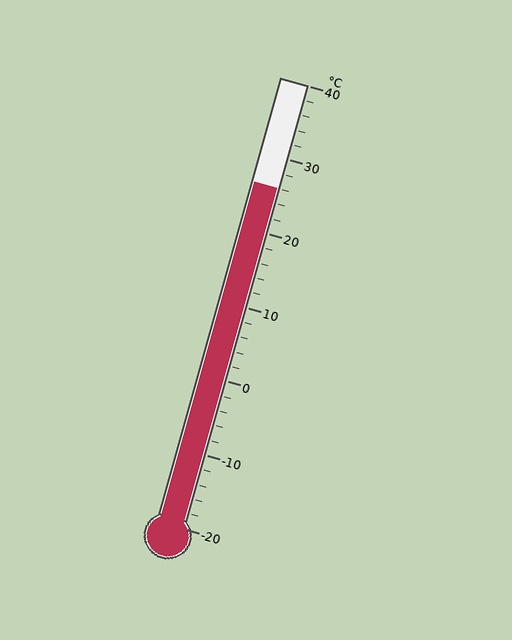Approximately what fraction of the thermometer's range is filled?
The thermometer is filled to approximately 75% of its range.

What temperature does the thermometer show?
The thermometer shows approximately 26°C.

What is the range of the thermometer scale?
The thermometer scale ranges from -20°C to 40°C.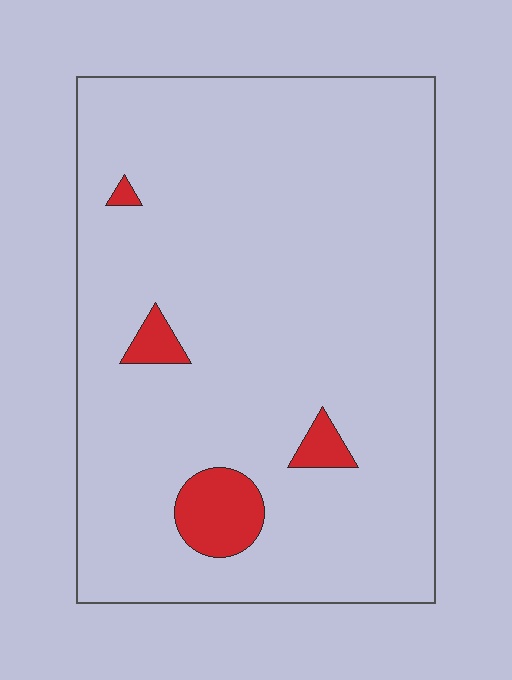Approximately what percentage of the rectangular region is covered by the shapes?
Approximately 5%.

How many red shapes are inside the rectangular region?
4.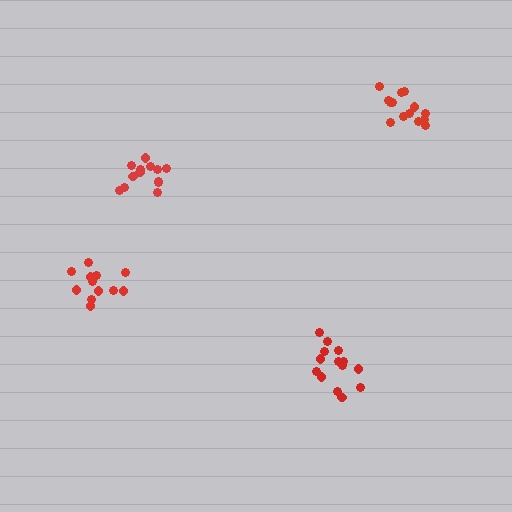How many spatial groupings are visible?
There are 4 spatial groupings.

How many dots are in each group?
Group 1: 13 dots, Group 2: 12 dots, Group 3: 14 dots, Group 4: 14 dots (53 total).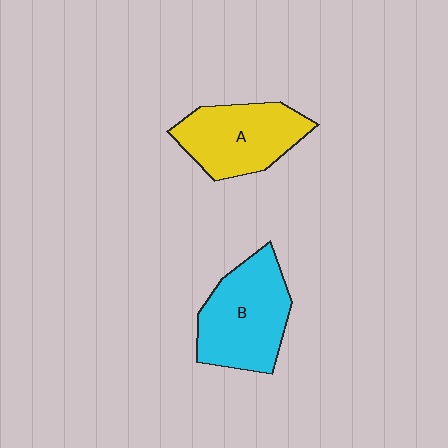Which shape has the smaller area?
Shape A (yellow).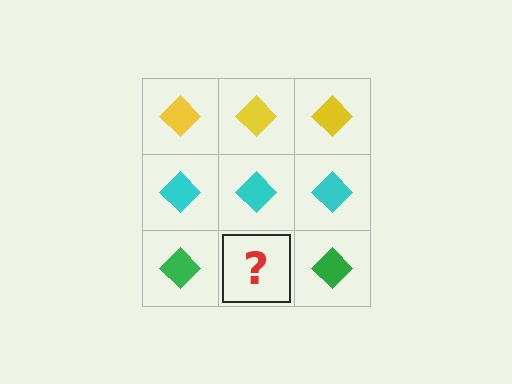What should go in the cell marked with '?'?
The missing cell should contain a green diamond.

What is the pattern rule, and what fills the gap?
The rule is that each row has a consistent color. The gap should be filled with a green diamond.